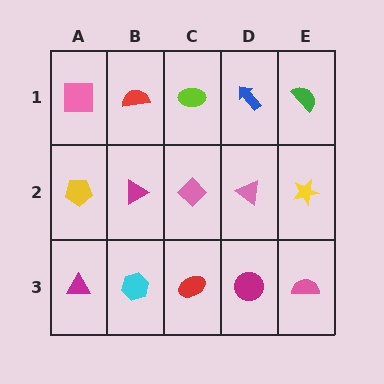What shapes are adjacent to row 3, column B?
A magenta triangle (row 2, column B), a magenta triangle (row 3, column A), a red ellipse (row 3, column C).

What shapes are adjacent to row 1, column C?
A pink diamond (row 2, column C), a red semicircle (row 1, column B), a blue arrow (row 1, column D).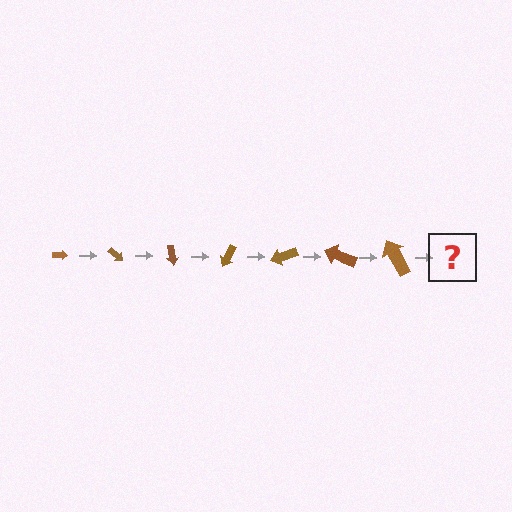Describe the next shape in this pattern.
It should be an arrow, larger than the previous one and rotated 280 degrees from the start.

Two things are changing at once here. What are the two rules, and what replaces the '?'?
The two rules are that the arrow grows larger each step and it rotates 40 degrees each step. The '?' should be an arrow, larger than the previous one and rotated 280 degrees from the start.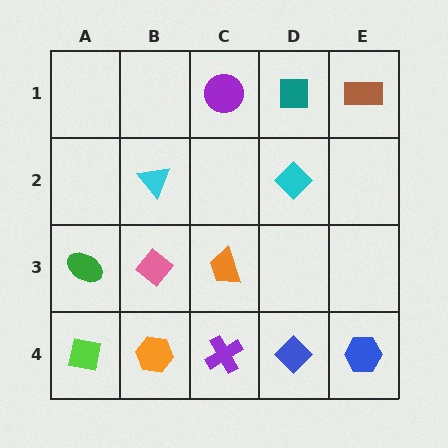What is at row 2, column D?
A cyan diamond.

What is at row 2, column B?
A cyan triangle.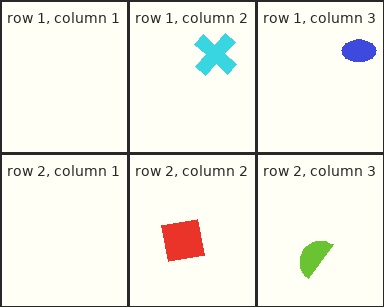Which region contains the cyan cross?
The row 1, column 2 region.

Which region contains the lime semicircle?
The row 2, column 3 region.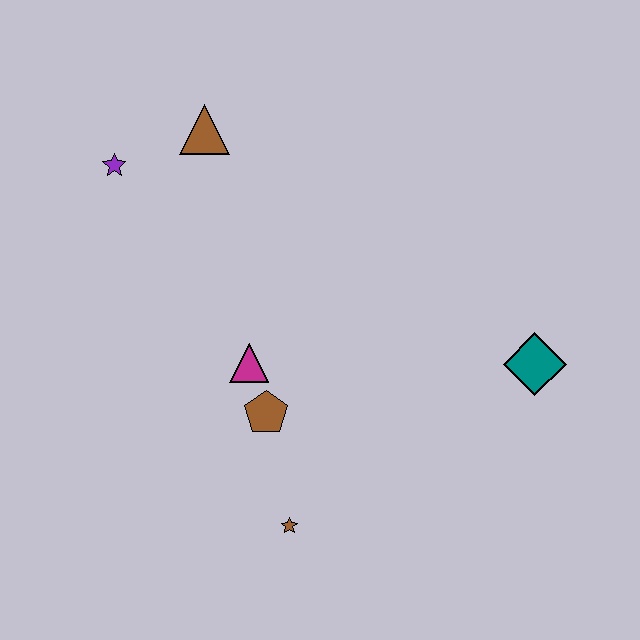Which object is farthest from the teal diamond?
The purple star is farthest from the teal diamond.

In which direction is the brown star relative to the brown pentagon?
The brown star is below the brown pentagon.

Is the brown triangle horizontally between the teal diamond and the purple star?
Yes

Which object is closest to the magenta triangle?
The brown pentagon is closest to the magenta triangle.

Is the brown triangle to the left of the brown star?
Yes